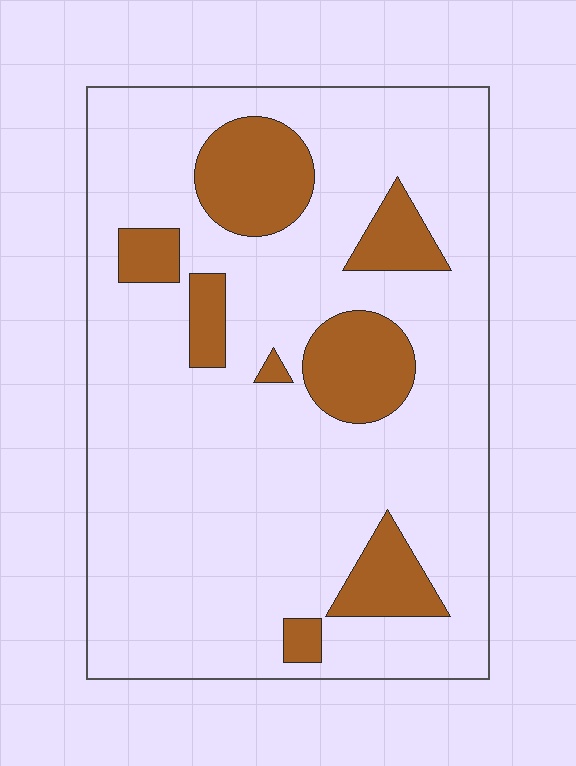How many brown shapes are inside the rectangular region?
8.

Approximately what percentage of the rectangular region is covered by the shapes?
Approximately 20%.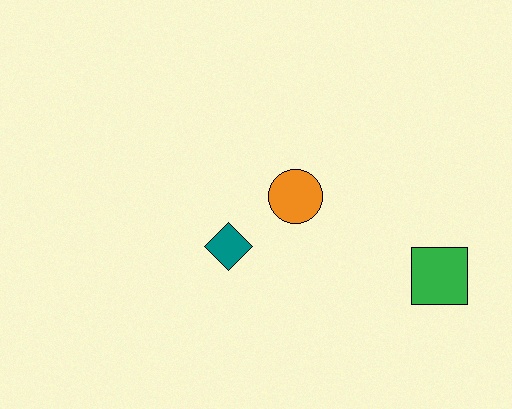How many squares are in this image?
There is 1 square.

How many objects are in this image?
There are 3 objects.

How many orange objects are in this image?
There is 1 orange object.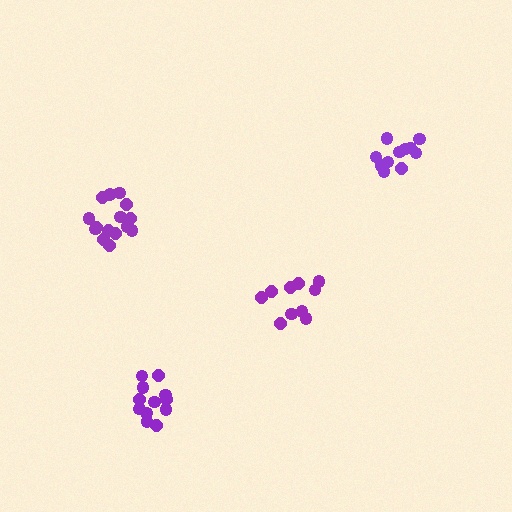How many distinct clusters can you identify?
There are 4 distinct clusters.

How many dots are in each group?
Group 1: 10 dots, Group 2: 11 dots, Group 3: 12 dots, Group 4: 15 dots (48 total).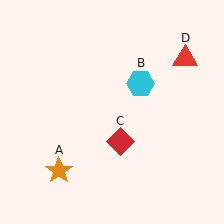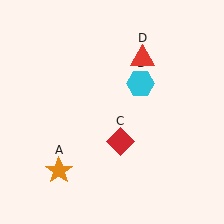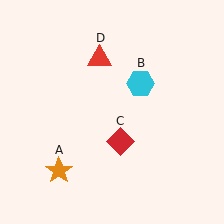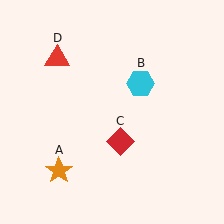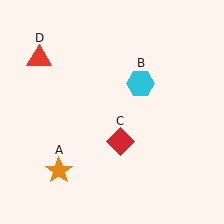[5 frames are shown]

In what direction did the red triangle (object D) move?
The red triangle (object D) moved left.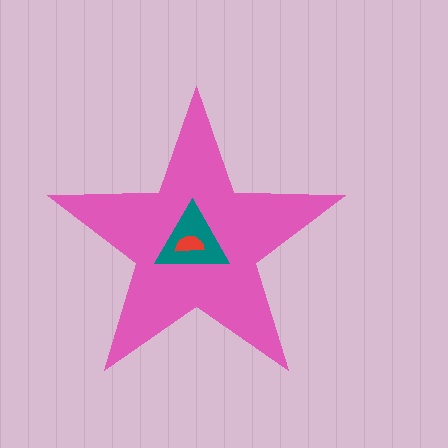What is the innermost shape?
The red semicircle.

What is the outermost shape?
The pink star.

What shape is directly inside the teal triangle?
The red semicircle.